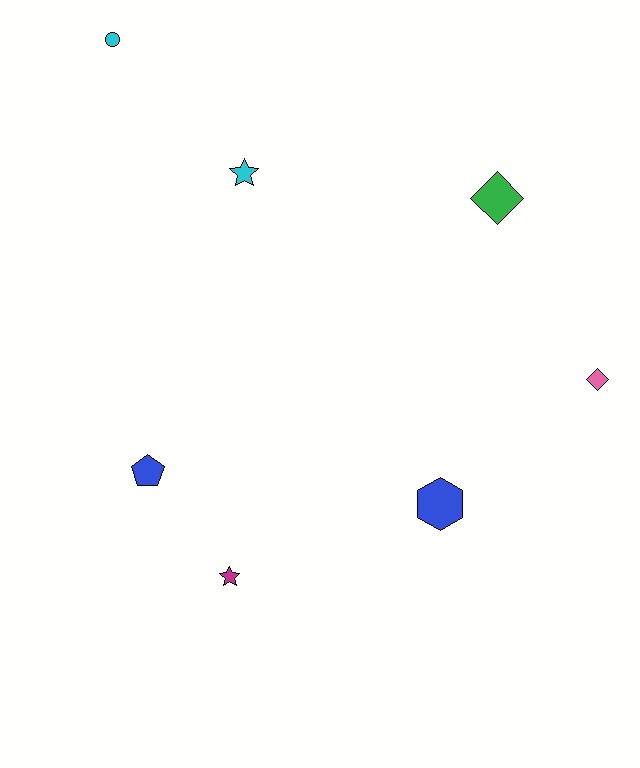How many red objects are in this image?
There are no red objects.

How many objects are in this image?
There are 7 objects.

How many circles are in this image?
There is 1 circle.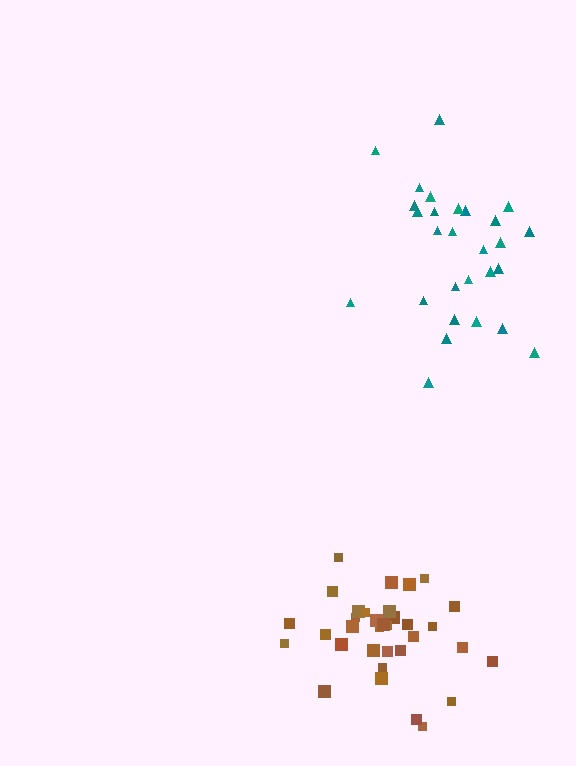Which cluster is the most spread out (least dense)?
Teal.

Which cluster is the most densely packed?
Brown.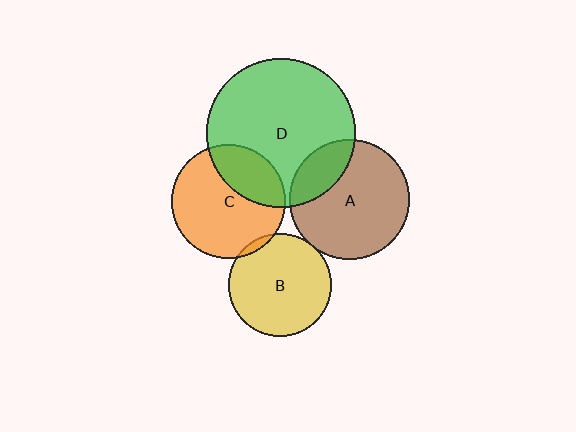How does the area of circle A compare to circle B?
Approximately 1.3 times.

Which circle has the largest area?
Circle D (green).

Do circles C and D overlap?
Yes.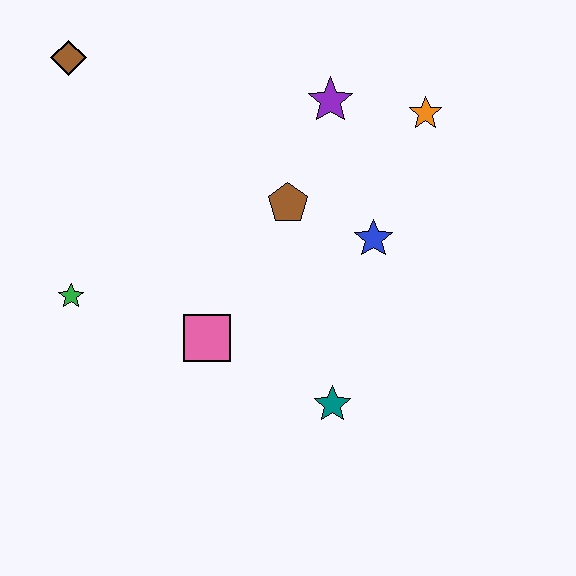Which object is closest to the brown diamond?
The green star is closest to the brown diamond.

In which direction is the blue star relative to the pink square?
The blue star is to the right of the pink square.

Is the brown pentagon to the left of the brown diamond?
No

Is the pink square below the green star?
Yes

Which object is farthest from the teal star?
The brown diamond is farthest from the teal star.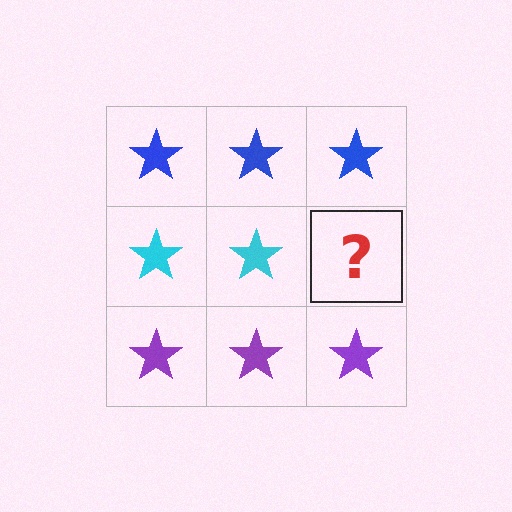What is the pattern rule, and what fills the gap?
The rule is that each row has a consistent color. The gap should be filled with a cyan star.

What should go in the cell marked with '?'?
The missing cell should contain a cyan star.